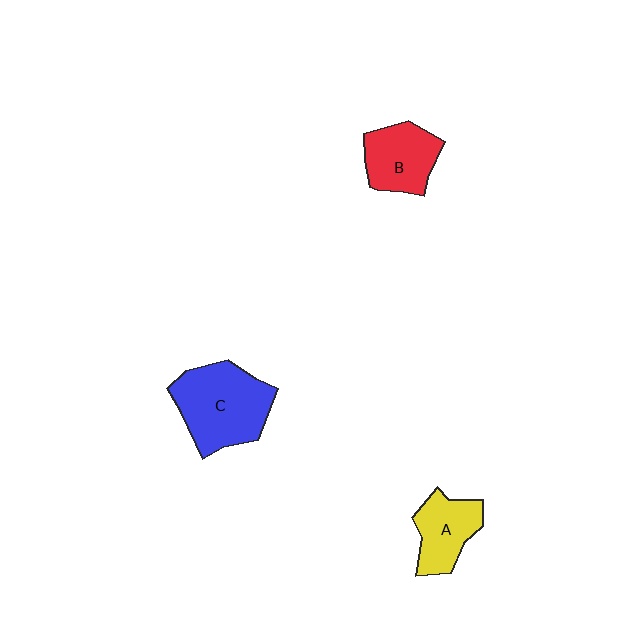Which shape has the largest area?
Shape C (blue).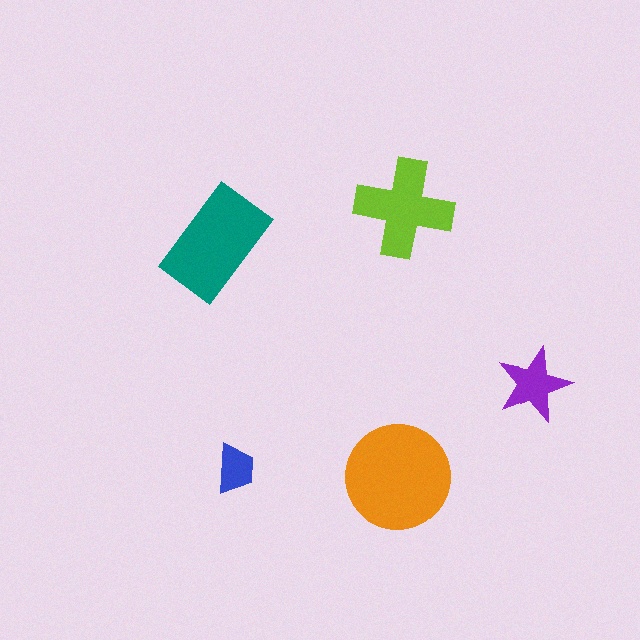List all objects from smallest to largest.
The blue trapezoid, the purple star, the lime cross, the teal rectangle, the orange circle.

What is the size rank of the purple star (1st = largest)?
4th.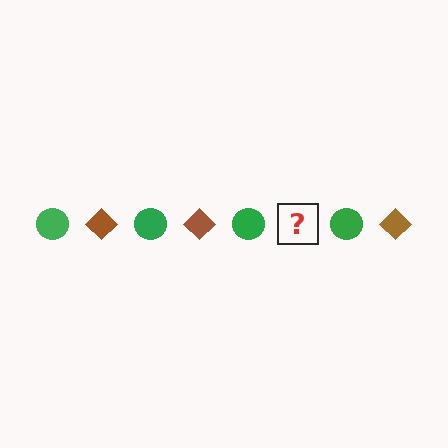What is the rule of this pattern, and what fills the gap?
The rule is that the pattern alternates between green circle and brown diamond. The gap should be filled with a brown diamond.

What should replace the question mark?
The question mark should be replaced with a brown diamond.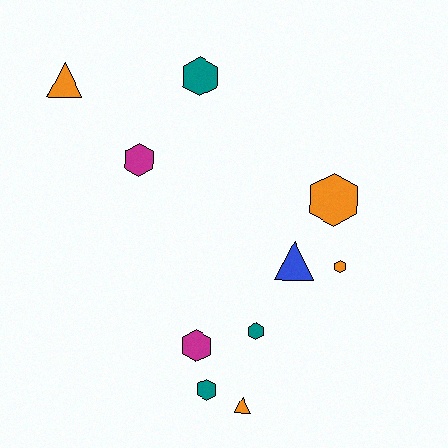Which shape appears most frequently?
Hexagon, with 7 objects.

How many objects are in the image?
There are 10 objects.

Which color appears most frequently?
Orange, with 4 objects.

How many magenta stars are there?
There are no magenta stars.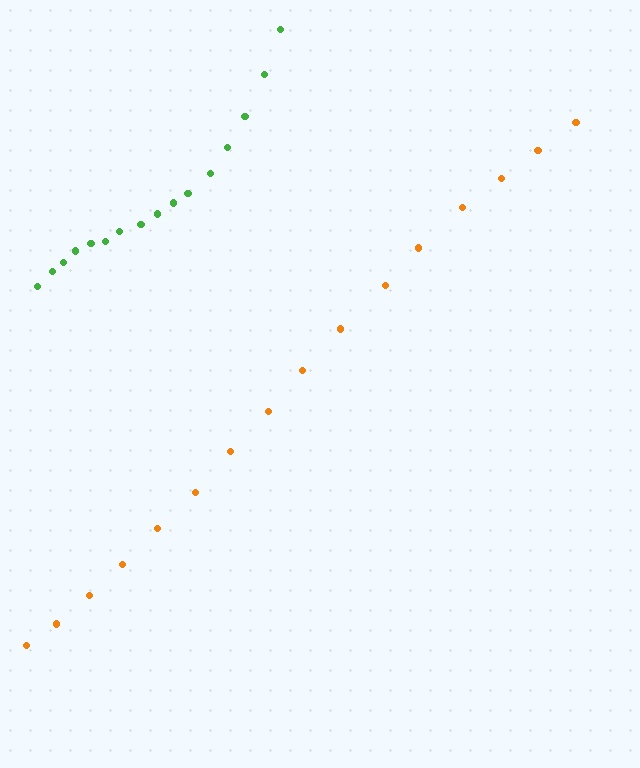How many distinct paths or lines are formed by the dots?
There are 2 distinct paths.